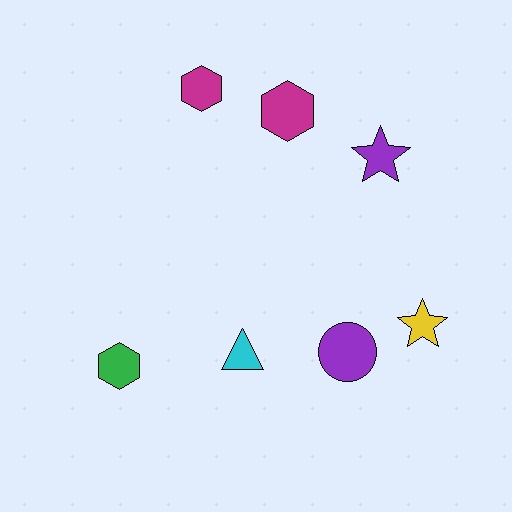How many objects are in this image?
There are 7 objects.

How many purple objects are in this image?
There are 2 purple objects.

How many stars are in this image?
There are 2 stars.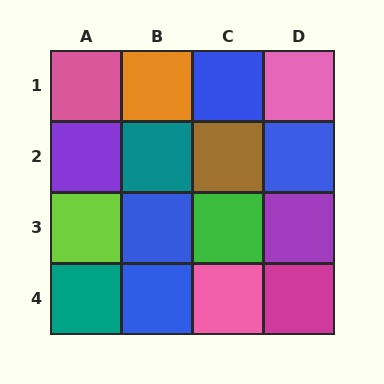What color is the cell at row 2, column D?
Blue.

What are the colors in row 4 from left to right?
Teal, blue, pink, magenta.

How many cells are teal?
2 cells are teal.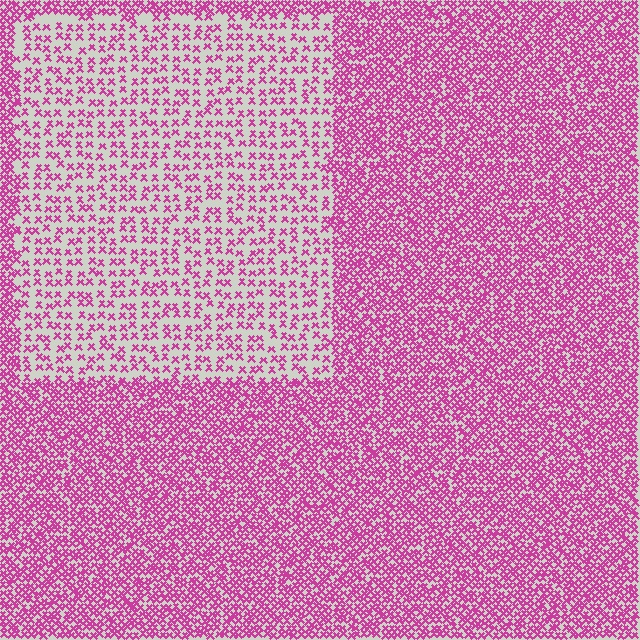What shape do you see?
I see a rectangle.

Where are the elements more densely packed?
The elements are more densely packed outside the rectangle boundary.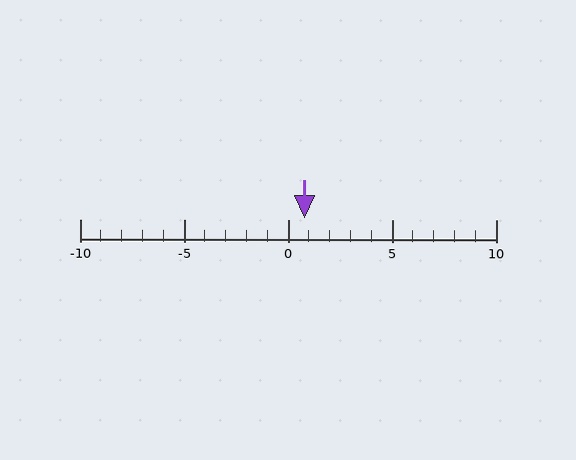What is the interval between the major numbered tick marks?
The major tick marks are spaced 5 units apart.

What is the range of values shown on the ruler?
The ruler shows values from -10 to 10.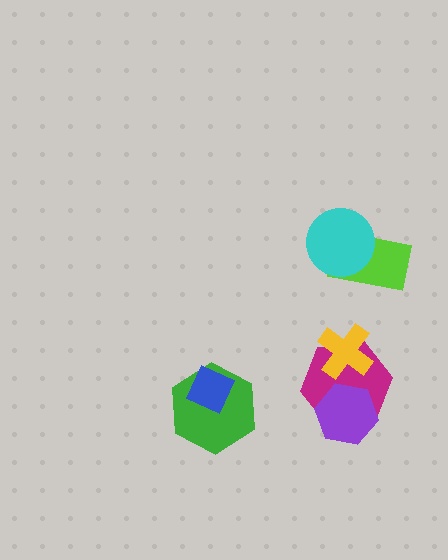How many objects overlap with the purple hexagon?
1 object overlaps with the purple hexagon.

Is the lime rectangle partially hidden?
Yes, it is partially covered by another shape.